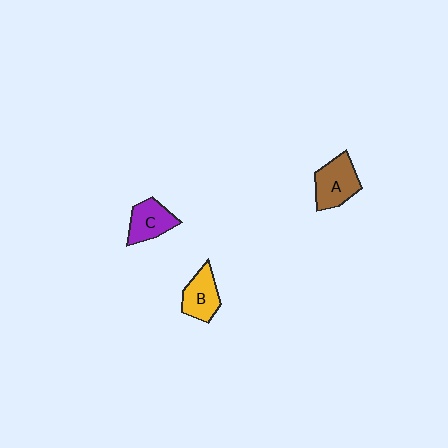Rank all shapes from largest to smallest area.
From largest to smallest: A (brown), B (yellow), C (purple).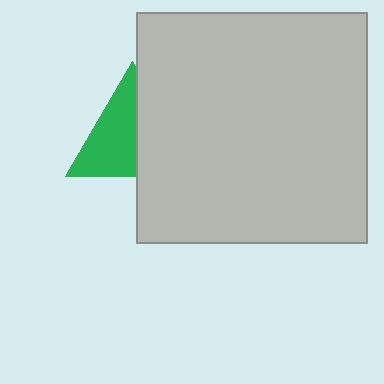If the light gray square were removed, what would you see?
You would see the complete green triangle.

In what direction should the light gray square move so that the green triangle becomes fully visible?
The light gray square should move right. That is the shortest direction to clear the overlap and leave the green triangle fully visible.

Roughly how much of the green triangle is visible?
About half of it is visible (roughly 55%).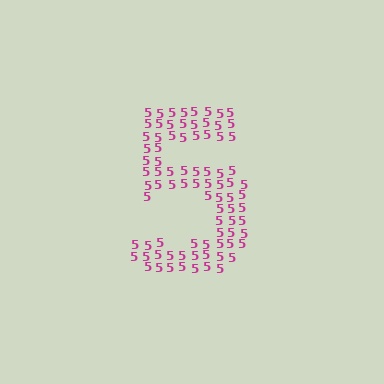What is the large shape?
The large shape is the digit 5.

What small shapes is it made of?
It is made of small digit 5's.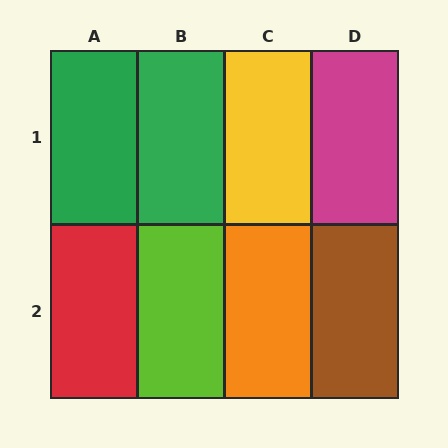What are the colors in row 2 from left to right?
Red, lime, orange, brown.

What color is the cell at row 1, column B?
Green.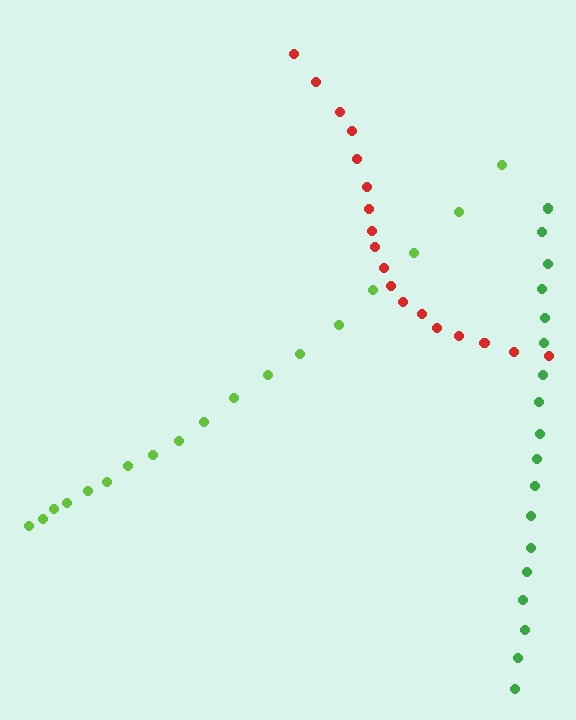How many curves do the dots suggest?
There are 3 distinct paths.